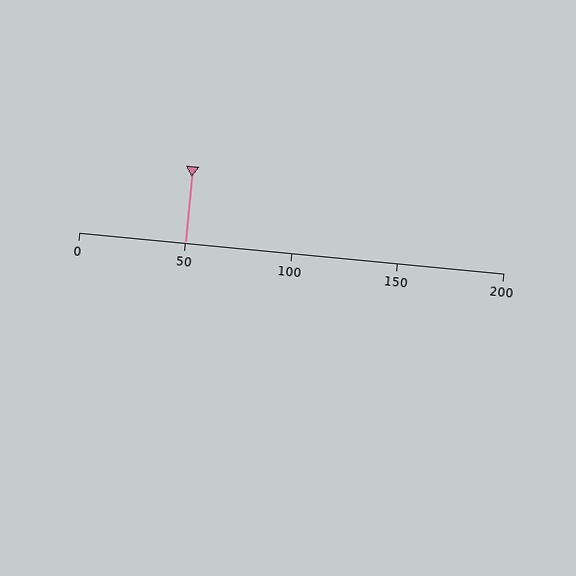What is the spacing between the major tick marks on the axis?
The major ticks are spaced 50 apart.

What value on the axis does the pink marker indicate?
The marker indicates approximately 50.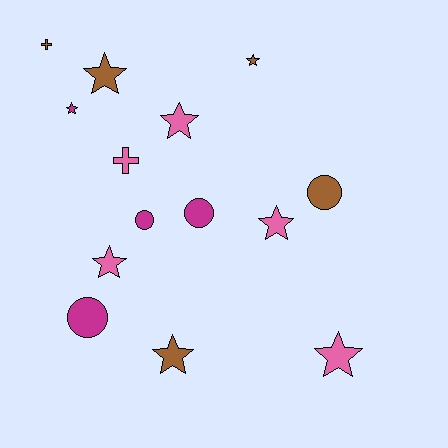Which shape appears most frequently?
Star, with 8 objects.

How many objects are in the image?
There are 14 objects.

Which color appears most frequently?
Pink, with 5 objects.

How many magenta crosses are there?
There are no magenta crosses.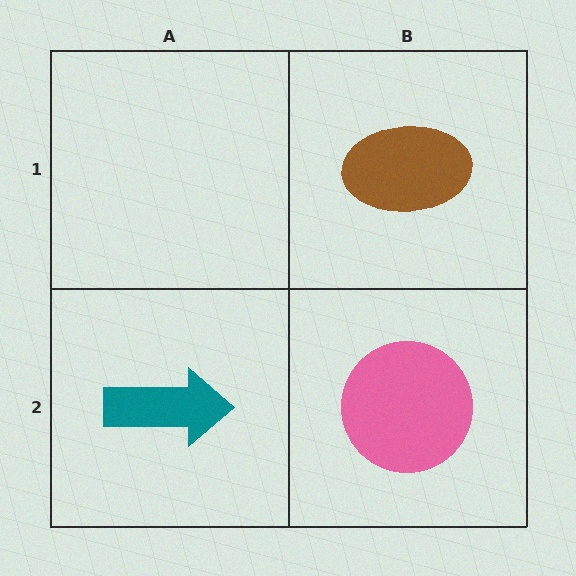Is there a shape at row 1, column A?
No, that cell is empty.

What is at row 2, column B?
A pink circle.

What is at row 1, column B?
A brown ellipse.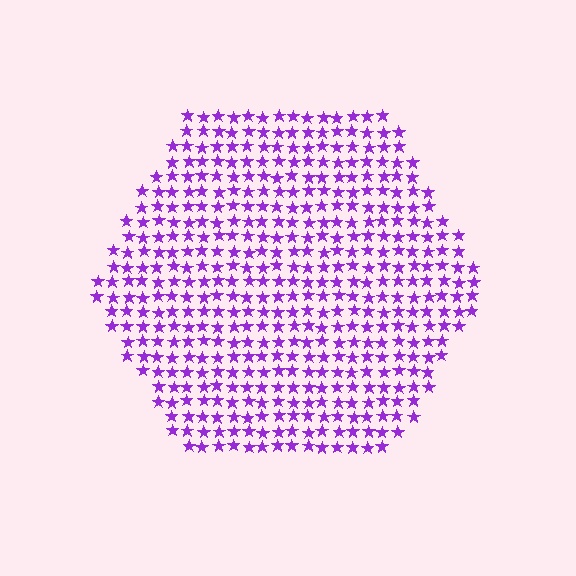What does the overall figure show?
The overall figure shows a hexagon.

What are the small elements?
The small elements are stars.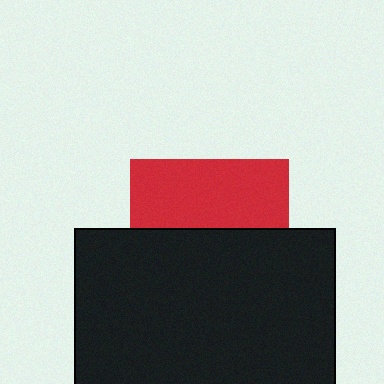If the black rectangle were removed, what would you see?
You would see the complete red square.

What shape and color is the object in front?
The object in front is a black rectangle.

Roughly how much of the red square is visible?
A small part of it is visible (roughly 43%).